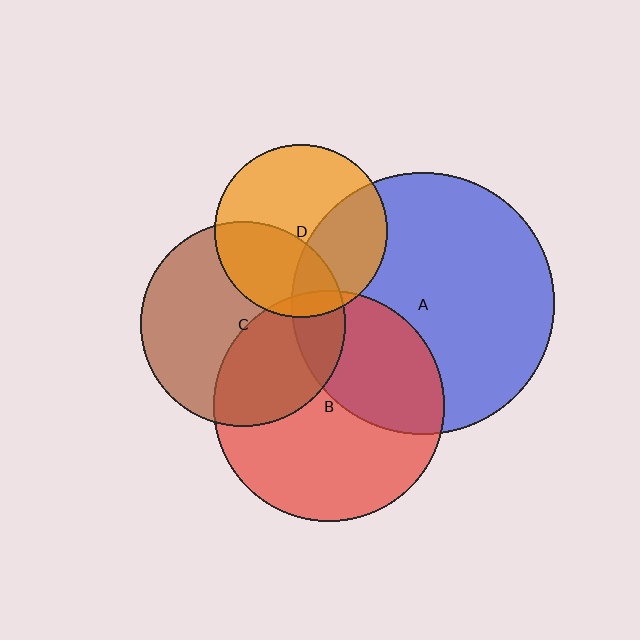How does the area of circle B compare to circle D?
Approximately 1.8 times.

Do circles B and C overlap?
Yes.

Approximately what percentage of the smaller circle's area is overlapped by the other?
Approximately 40%.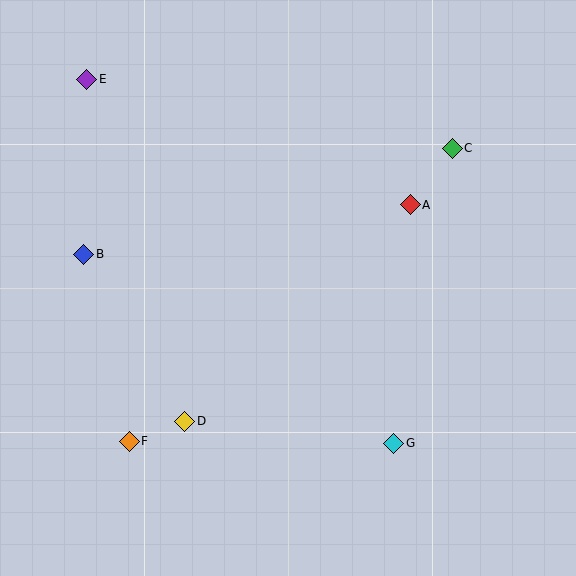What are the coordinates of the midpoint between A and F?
The midpoint between A and F is at (270, 323).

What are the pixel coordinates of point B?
Point B is at (84, 254).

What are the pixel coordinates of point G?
Point G is at (394, 443).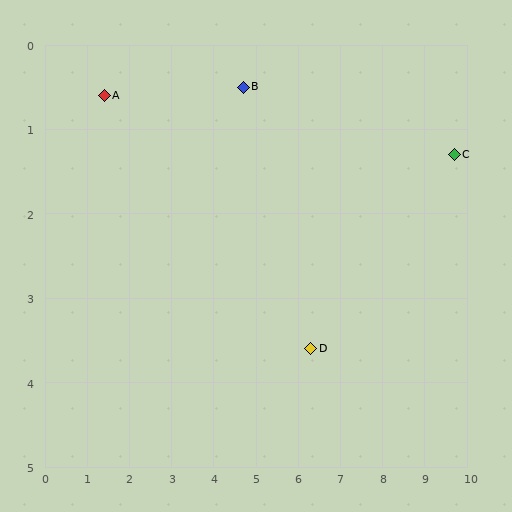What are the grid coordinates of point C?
Point C is at approximately (9.7, 1.3).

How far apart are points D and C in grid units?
Points D and C are about 4.1 grid units apart.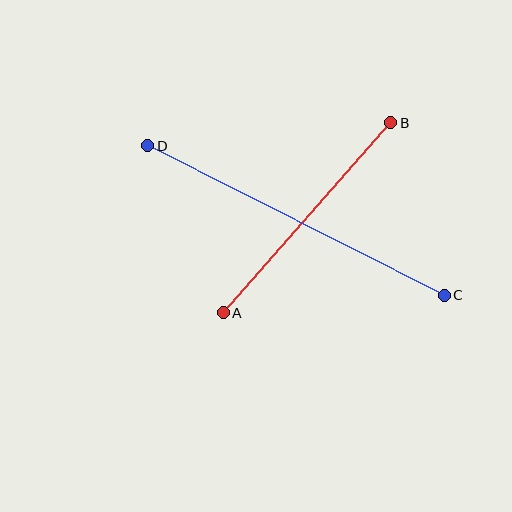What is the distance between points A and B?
The distance is approximately 253 pixels.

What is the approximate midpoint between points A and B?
The midpoint is at approximately (307, 218) pixels.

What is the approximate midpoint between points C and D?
The midpoint is at approximately (296, 221) pixels.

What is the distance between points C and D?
The distance is approximately 332 pixels.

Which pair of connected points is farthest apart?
Points C and D are farthest apart.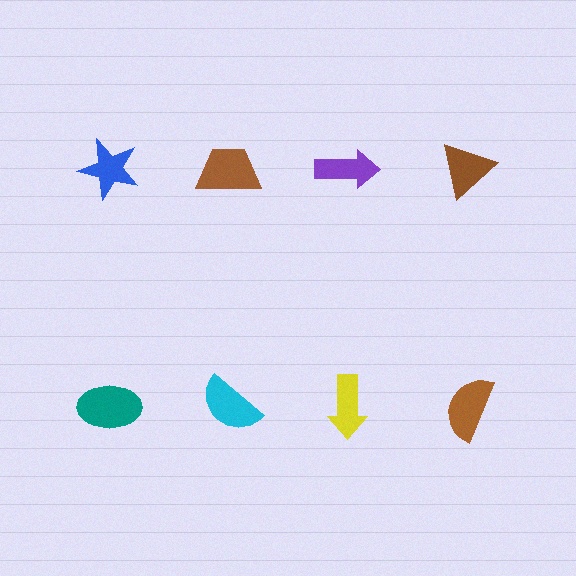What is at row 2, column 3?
A yellow arrow.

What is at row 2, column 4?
A brown semicircle.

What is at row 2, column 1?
A teal ellipse.